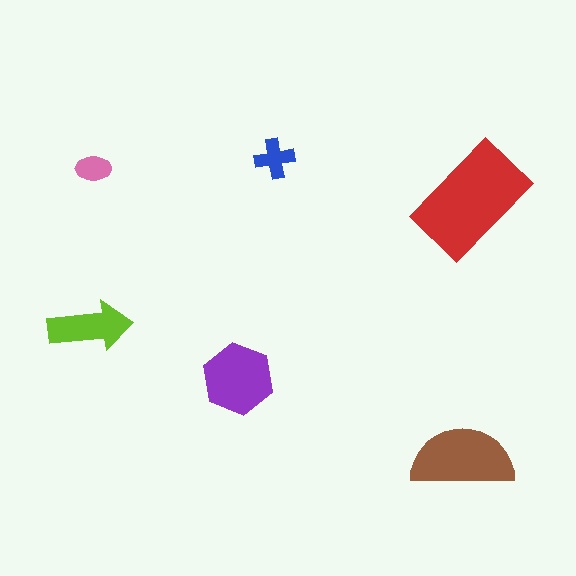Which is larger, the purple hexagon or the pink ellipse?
The purple hexagon.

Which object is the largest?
The red rectangle.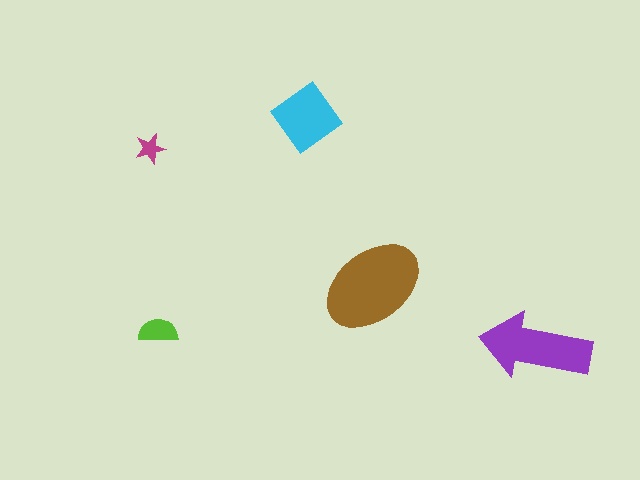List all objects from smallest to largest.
The magenta star, the lime semicircle, the cyan diamond, the purple arrow, the brown ellipse.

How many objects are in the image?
There are 5 objects in the image.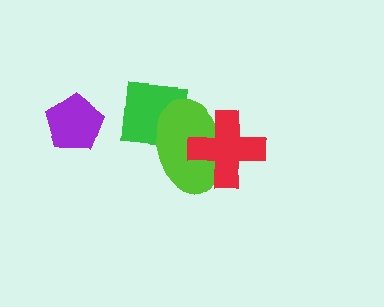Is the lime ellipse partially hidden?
Yes, it is partially covered by another shape.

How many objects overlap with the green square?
1 object overlaps with the green square.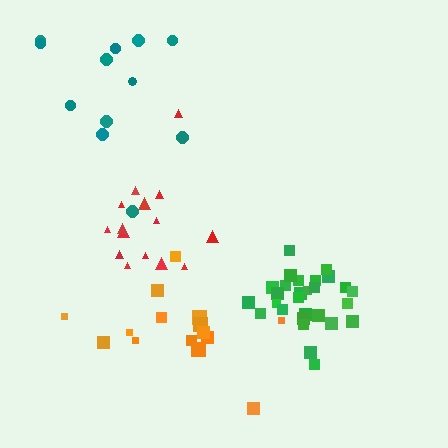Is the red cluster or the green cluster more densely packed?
Green.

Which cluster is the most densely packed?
Green.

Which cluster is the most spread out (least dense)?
Teal.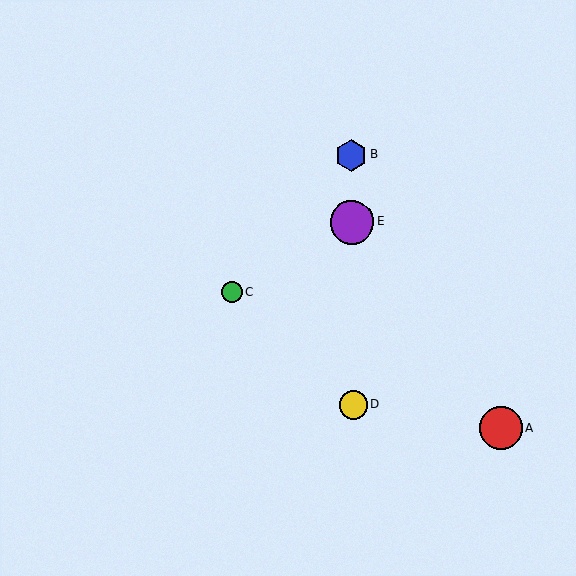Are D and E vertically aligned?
Yes, both are at x≈353.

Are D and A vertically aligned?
No, D is at x≈353 and A is at x≈501.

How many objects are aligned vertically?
3 objects (B, D, E) are aligned vertically.